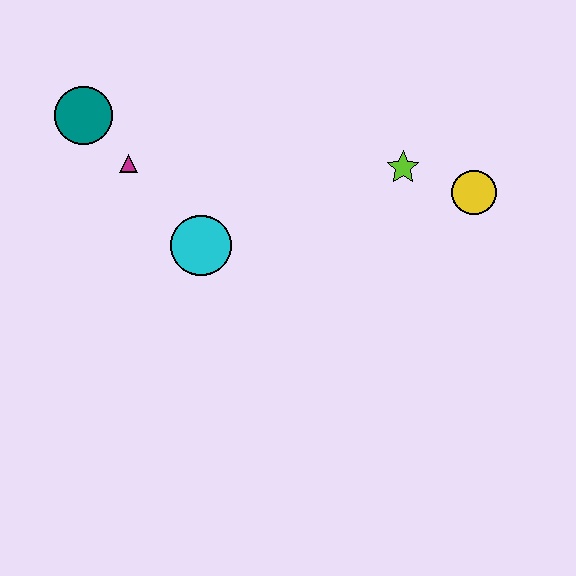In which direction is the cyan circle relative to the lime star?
The cyan circle is to the left of the lime star.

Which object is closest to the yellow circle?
The lime star is closest to the yellow circle.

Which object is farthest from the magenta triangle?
The yellow circle is farthest from the magenta triangle.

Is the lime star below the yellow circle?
No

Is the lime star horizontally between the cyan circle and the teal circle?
No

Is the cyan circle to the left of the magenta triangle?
No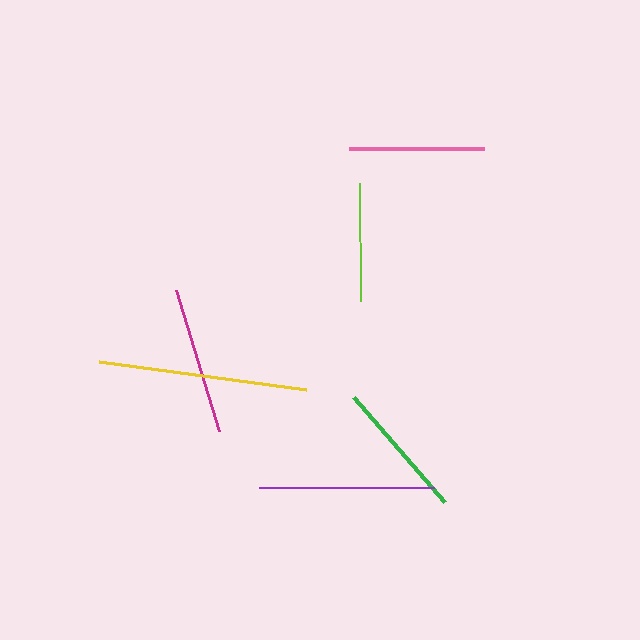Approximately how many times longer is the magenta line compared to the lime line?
The magenta line is approximately 1.3 times the length of the lime line.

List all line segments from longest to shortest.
From longest to shortest: yellow, purple, magenta, green, pink, lime.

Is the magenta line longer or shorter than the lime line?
The magenta line is longer than the lime line.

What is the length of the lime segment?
The lime segment is approximately 117 pixels long.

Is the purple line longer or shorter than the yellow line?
The yellow line is longer than the purple line.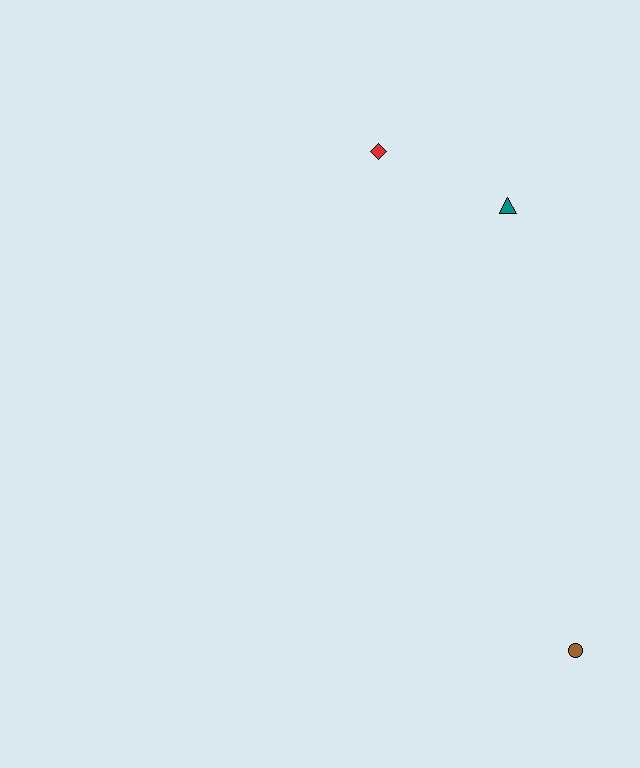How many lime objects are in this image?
There are no lime objects.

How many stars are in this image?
There are no stars.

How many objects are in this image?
There are 3 objects.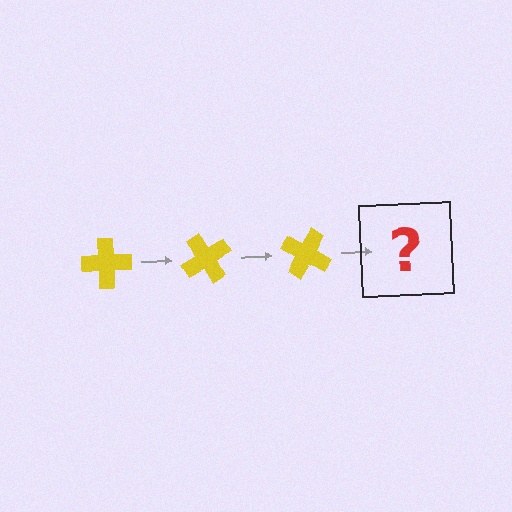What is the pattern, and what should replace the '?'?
The pattern is that the cross rotates 60 degrees each step. The '?' should be a yellow cross rotated 180 degrees.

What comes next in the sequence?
The next element should be a yellow cross rotated 180 degrees.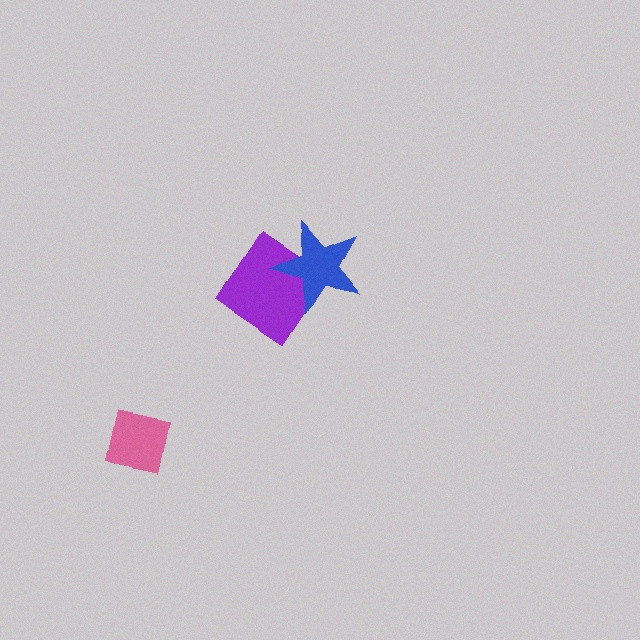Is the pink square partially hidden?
No, no other shape covers it.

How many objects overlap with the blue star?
1 object overlaps with the blue star.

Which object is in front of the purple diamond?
The blue star is in front of the purple diamond.